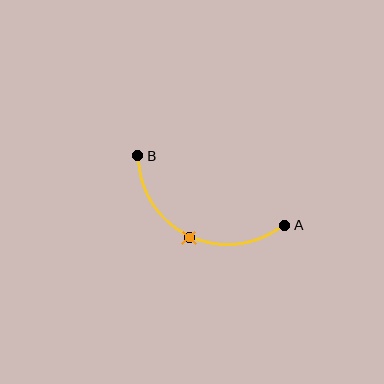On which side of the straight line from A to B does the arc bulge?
The arc bulges below the straight line connecting A and B.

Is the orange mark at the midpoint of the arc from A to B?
Yes. The orange mark lies on the arc at equal arc-length from both A and B — it is the arc midpoint.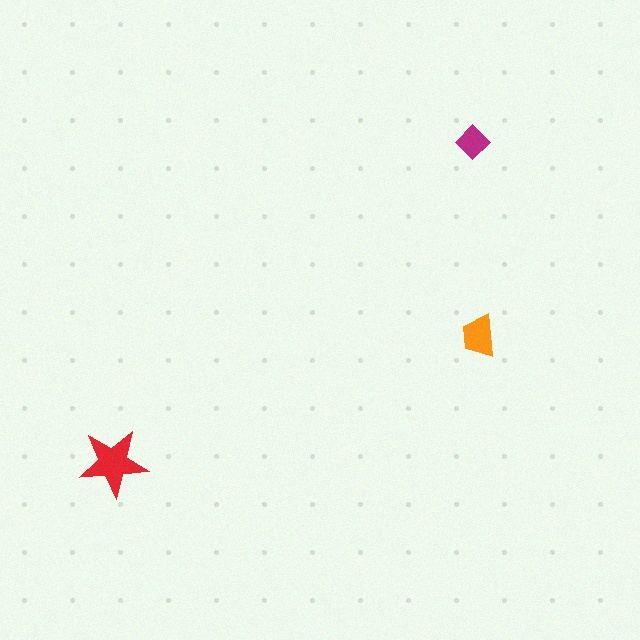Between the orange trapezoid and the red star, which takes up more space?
The red star.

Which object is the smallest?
The magenta diamond.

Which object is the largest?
The red star.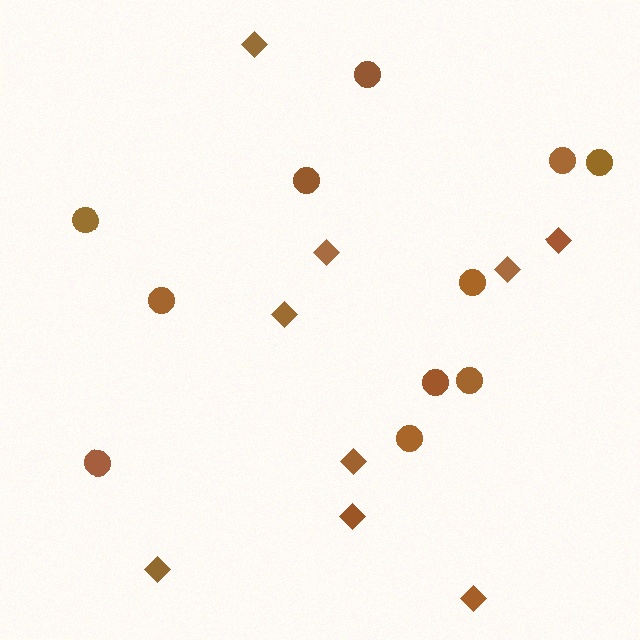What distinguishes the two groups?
There are 2 groups: one group of circles (11) and one group of diamonds (9).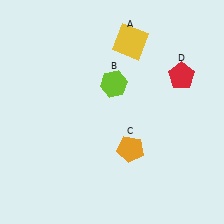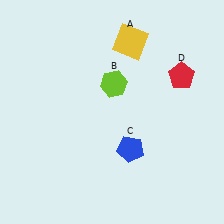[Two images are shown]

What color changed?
The pentagon (C) changed from orange in Image 1 to blue in Image 2.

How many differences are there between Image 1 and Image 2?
There is 1 difference between the two images.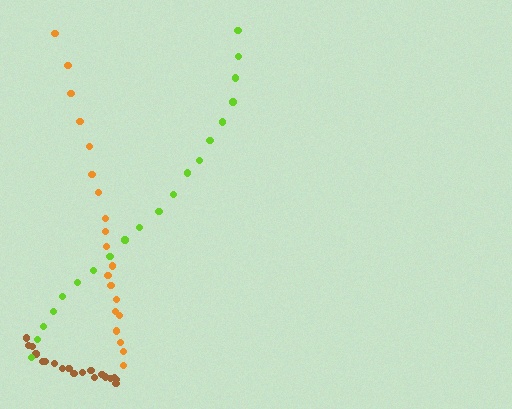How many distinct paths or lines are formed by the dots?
There are 3 distinct paths.